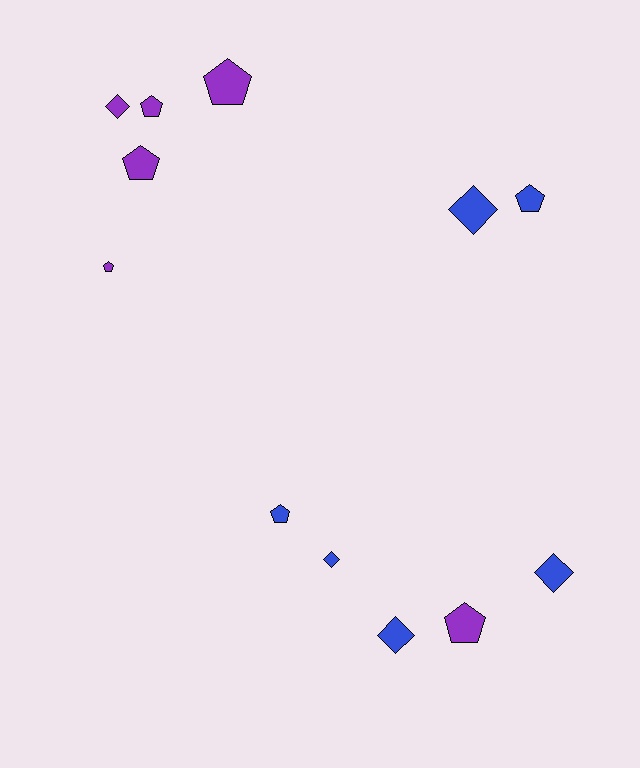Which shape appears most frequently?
Pentagon, with 7 objects.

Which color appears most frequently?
Purple, with 6 objects.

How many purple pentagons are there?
There are 5 purple pentagons.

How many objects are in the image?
There are 12 objects.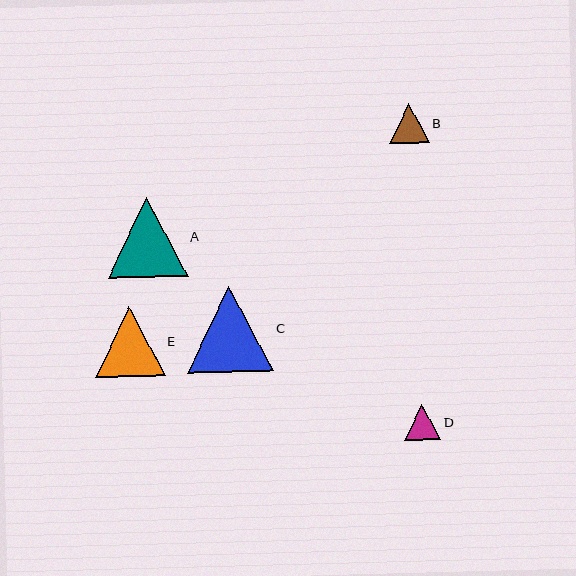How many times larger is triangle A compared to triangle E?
Triangle A is approximately 1.2 times the size of triangle E.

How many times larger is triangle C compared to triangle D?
Triangle C is approximately 2.4 times the size of triangle D.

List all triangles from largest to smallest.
From largest to smallest: C, A, E, B, D.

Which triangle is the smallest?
Triangle D is the smallest with a size of approximately 36 pixels.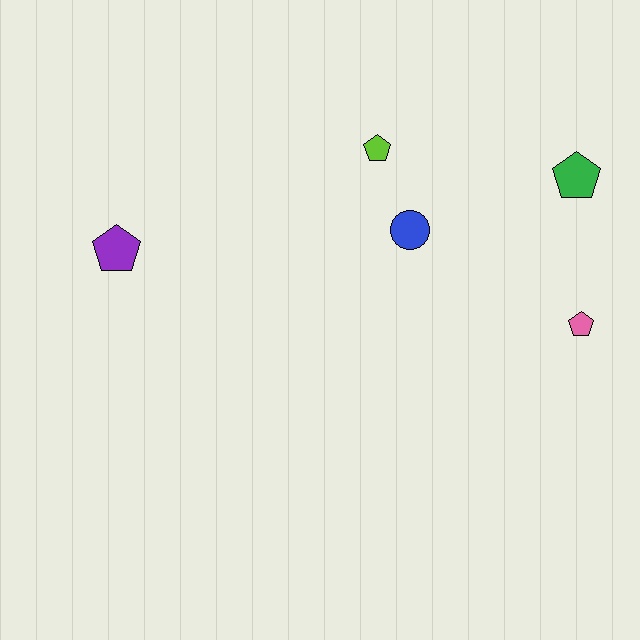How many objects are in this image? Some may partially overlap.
There are 5 objects.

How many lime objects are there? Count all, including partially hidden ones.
There is 1 lime object.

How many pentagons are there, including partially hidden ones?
There are 4 pentagons.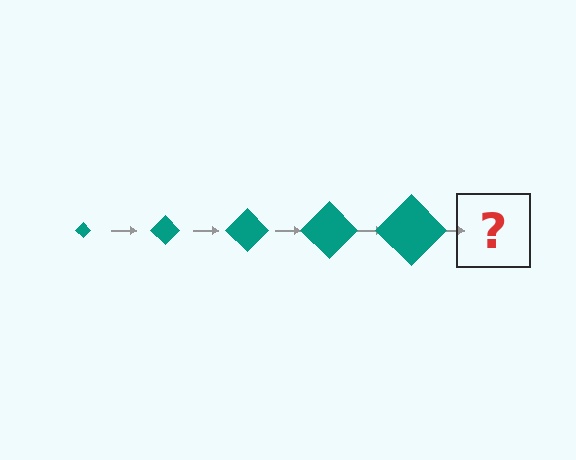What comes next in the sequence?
The next element should be a teal diamond, larger than the previous one.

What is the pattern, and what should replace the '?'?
The pattern is that the diamond gets progressively larger each step. The '?' should be a teal diamond, larger than the previous one.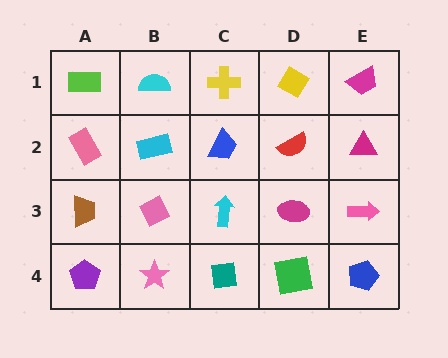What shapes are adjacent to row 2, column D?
A yellow diamond (row 1, column D), a magenta ellipse (row 3, column D), a blue trapezoid (row 2, column C), a magenta triangle (row 2, column E).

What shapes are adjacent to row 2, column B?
A cyan semicircle (row 1, column B), a pink diamond (row 3, column B), a pink rectangle (row 2, column A), a blue trapezoid (row 2, column C).